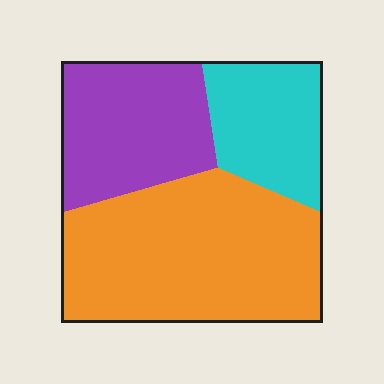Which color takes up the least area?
Cyan, at roughly 20%.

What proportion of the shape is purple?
Purple covers around 30% of the shape.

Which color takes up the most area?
Orange, at roughly 50%.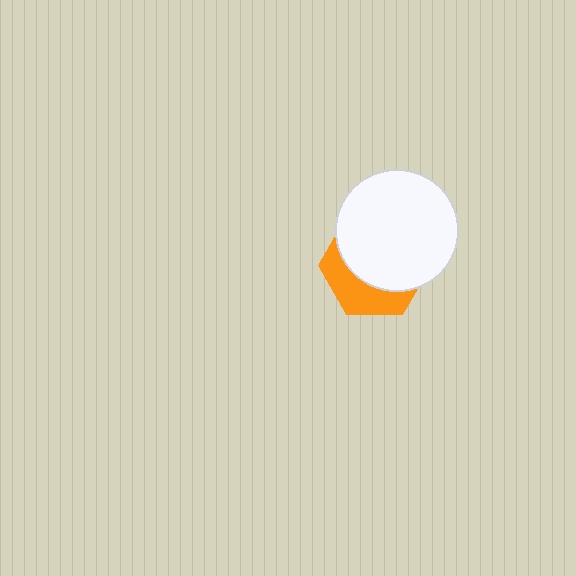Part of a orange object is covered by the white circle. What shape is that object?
It is a hexagon.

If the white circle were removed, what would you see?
You would see the complete orange hexagon.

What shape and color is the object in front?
The object in front is a white circle.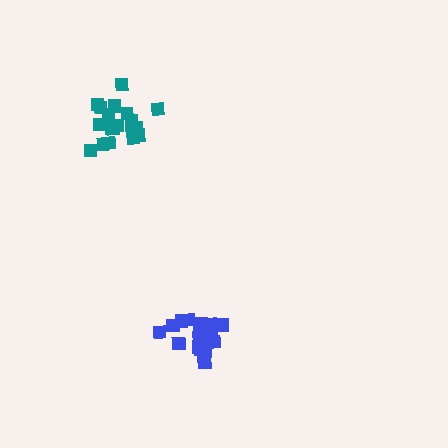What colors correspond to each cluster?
The clusters are colored: teal, blue.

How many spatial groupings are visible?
There are 2 spatial groupings.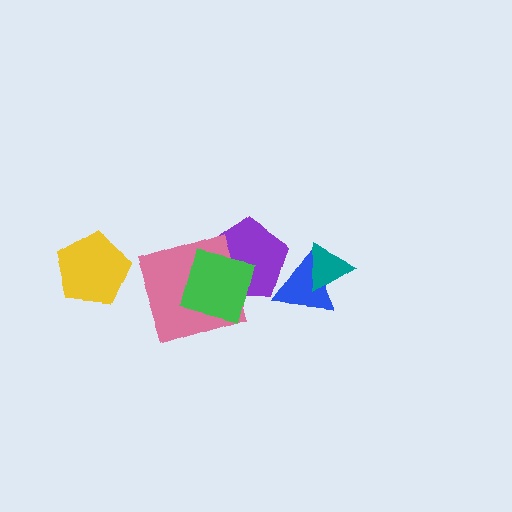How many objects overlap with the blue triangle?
2 objects overlap with the blue triangle.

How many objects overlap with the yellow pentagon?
0 objects overlap with the yellow pentagon.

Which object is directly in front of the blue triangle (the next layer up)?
The purple pentagon is directly in front of the blue triangle.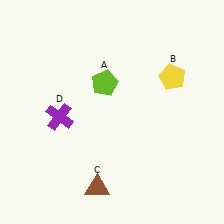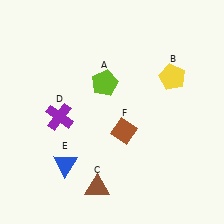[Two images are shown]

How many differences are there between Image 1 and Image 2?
There are 2 differences between the two images.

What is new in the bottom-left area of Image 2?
A blue triangle (E) was added in the bottom-left area of Image 2.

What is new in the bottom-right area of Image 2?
A brown diamond (F) was added in the bottom-right area of Image 2.